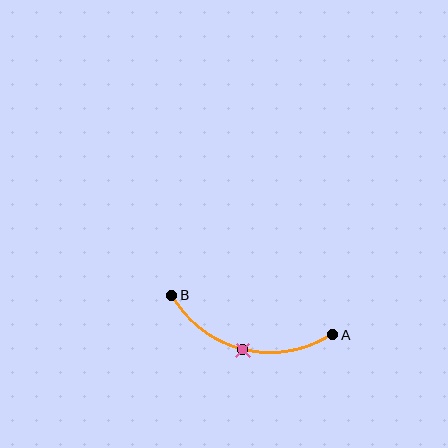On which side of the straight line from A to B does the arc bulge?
The arc bulges below the straight line connecting A and B.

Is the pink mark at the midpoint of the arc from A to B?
Yes. The pink mark lies on the arc at equal arc-length from both A and B — it is the arc midpoint.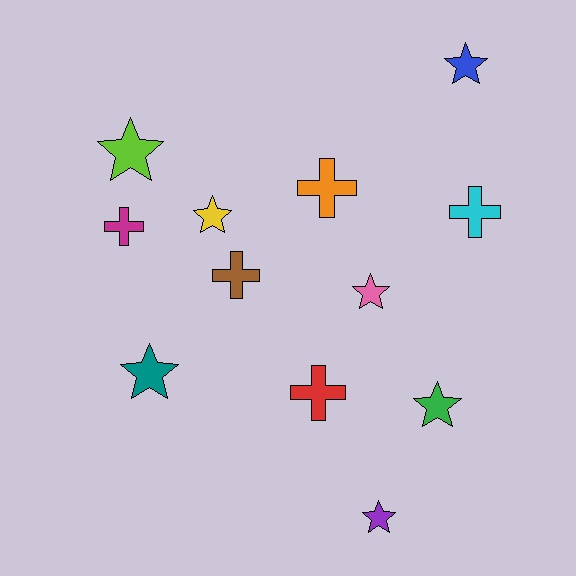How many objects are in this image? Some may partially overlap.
There are 12 objects.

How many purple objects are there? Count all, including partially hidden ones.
There is 1 purple object.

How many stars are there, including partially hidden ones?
There are 7 stars.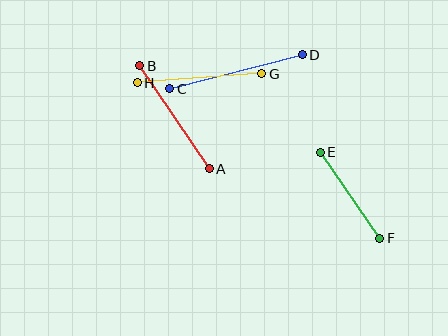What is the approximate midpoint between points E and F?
The midpoint is at approximately (350, 195) pixels.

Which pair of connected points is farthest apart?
Points C and D are farthest apart.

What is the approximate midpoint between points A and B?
The midpoint is at approximately (174, 117) pixels.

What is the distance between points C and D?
The distance is approximately 137 pixels.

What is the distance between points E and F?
The distance is approximately 105 pixels.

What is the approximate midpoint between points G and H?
The midpoint is at approximately (200, 78) pixels.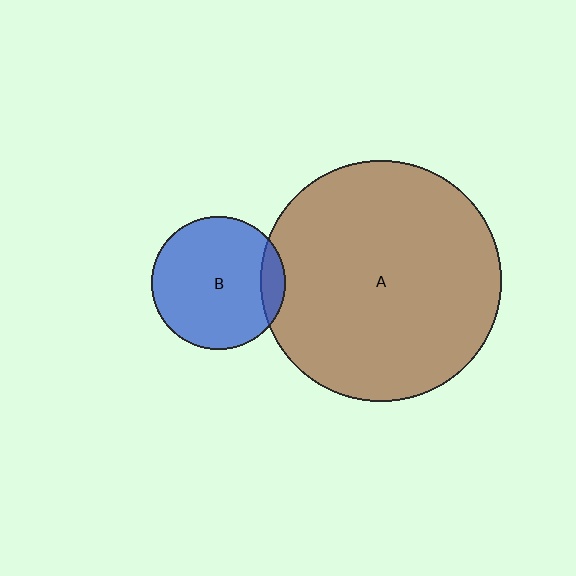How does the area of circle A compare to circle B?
Approximately 3.3 times.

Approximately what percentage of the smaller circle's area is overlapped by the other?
Approximately 10%.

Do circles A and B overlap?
Yes.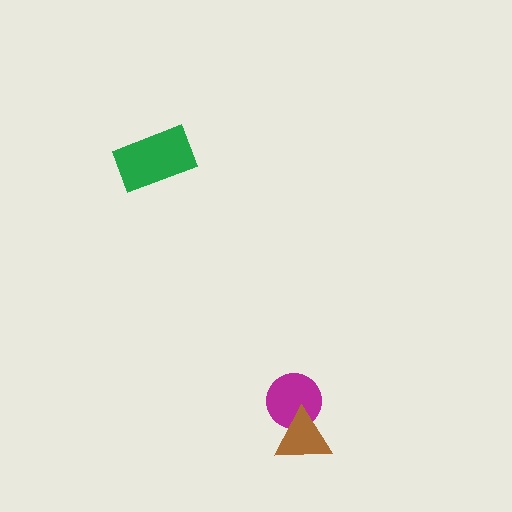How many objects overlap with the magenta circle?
1 object overlaps with the magenta circle.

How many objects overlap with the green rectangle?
0 objects overlap with the green rectangle.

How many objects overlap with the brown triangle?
1 object overlaps with the brown triangle.